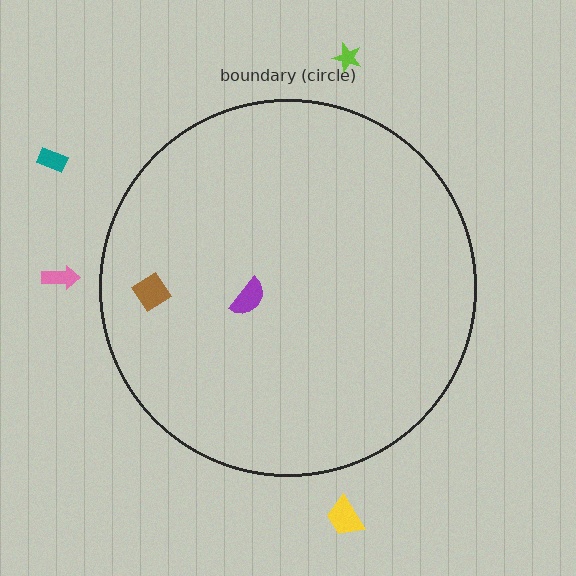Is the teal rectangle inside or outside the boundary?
Outside.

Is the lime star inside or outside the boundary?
Outside.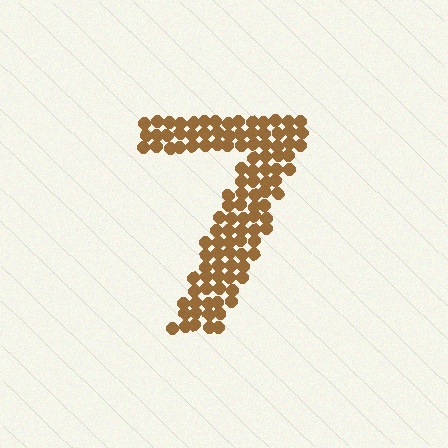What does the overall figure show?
The overall figure shows the digit 7.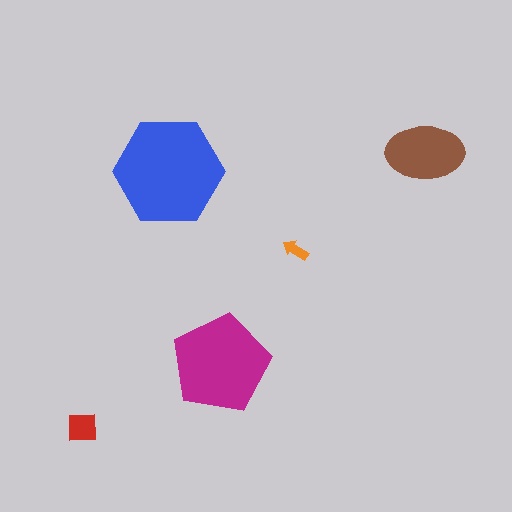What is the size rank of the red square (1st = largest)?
4th.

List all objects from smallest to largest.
The orange arrow, the red square, the brown ellipse, the magenta pentagon, the blue hexagon.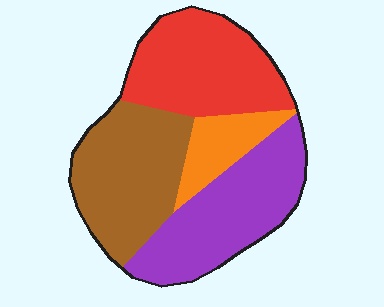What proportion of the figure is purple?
Purple covers around 30% of the figure.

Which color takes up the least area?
Orange, at roughly 10%.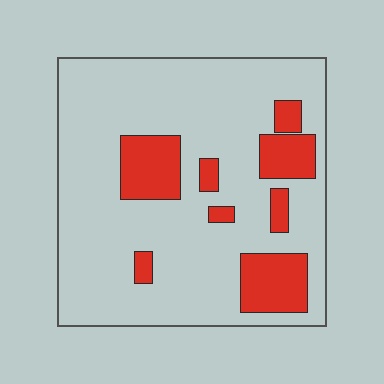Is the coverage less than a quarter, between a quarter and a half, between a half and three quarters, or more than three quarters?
Less than a quarter.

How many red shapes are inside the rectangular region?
8.